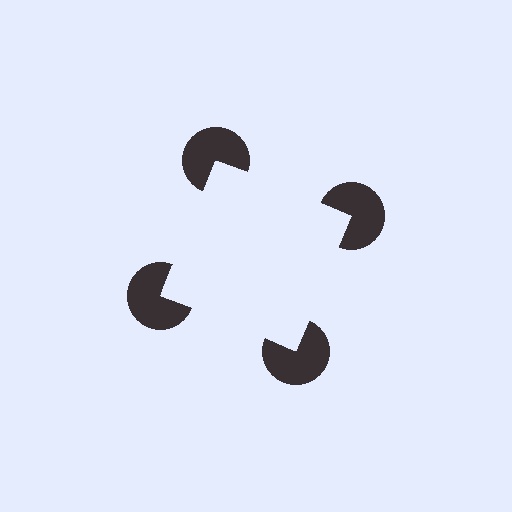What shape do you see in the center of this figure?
An illusory square — its edges are inferred from the aligned wedge cuts in the pac-man discs, not physically drawn.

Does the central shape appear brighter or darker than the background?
It typically appears slightly brighter than the background, even though no actual brightness change is drawn.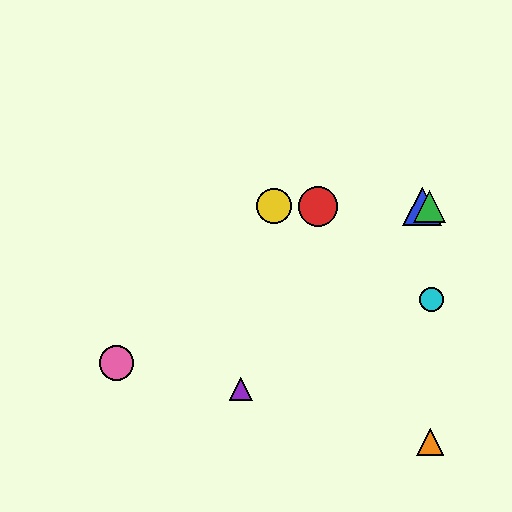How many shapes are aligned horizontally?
4 shapes (the red circle, the blue triangle, the green triangle, the yellow circle) are aligned horizontally.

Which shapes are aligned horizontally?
The red circle, the blue triangle, the green triangle, the yellow circle are aligned horizontally.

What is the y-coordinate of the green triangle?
The green triangle is at y≈206.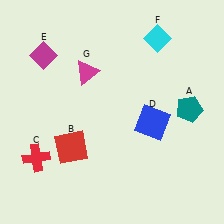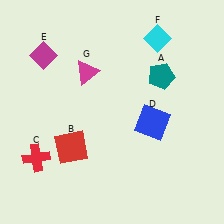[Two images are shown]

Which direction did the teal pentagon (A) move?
The teal pentagon (A) moved up.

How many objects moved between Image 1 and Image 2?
1 object moved between the two images.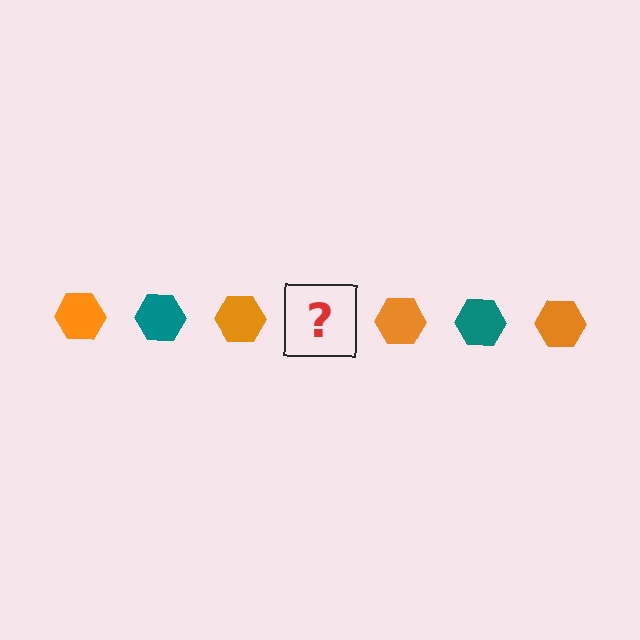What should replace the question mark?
The question mark should be replaced with a teal hexagon.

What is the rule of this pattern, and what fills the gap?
The rule is that the pattern cycles through orange, teal hexagons. The gap should be filled with a teal hexagon.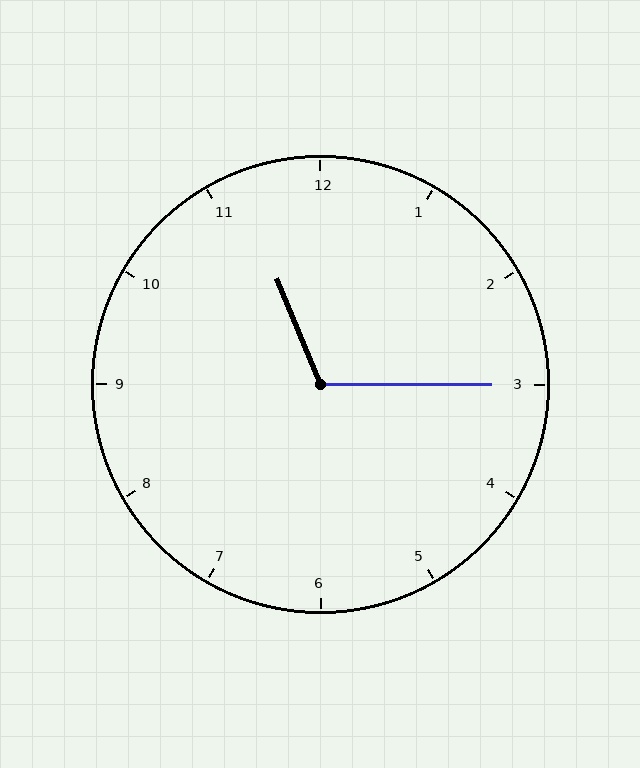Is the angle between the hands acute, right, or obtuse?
It is obtuse.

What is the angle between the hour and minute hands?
Approximately 112 degrees.